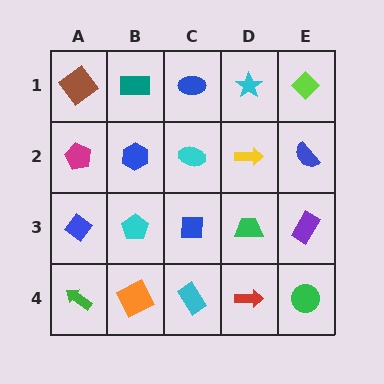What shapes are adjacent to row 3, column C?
A cyan ellipse (row 2, column C), a cyan rectangle (row 4, column C), a cyan pentagon (row 3, column B), a green trapezoid (row 3, column D).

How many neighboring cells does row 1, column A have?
2.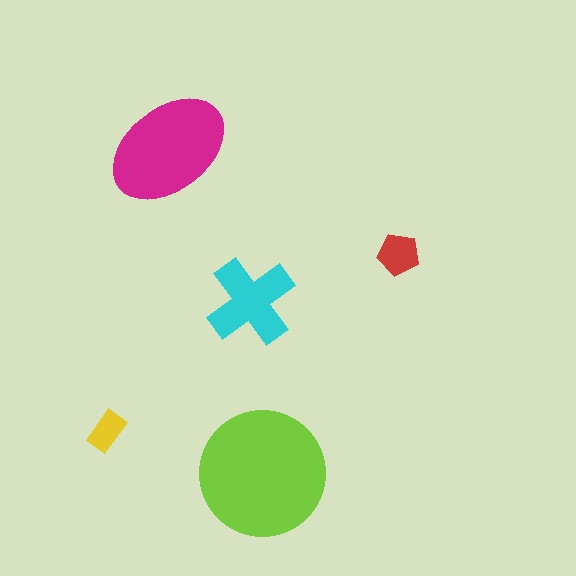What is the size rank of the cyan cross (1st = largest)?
3rd.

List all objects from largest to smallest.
The lime circle, the magenta ellipse, the cyan cross, the red pentagon, the yellow rectangle.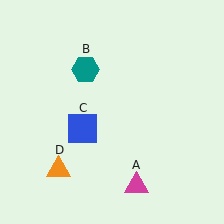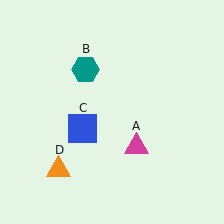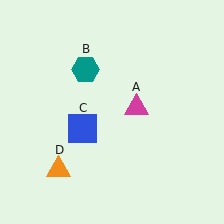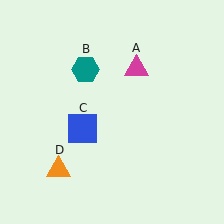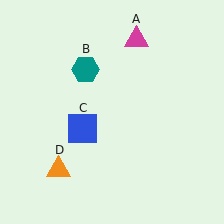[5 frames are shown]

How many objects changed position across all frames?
1 object changed position: magenta triangle (object A).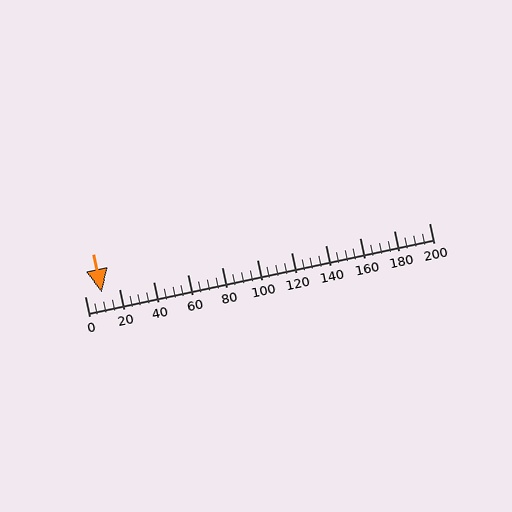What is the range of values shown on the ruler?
The ruler shows values from 0 to 200.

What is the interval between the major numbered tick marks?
The major tick marks are spaced 20 units apart.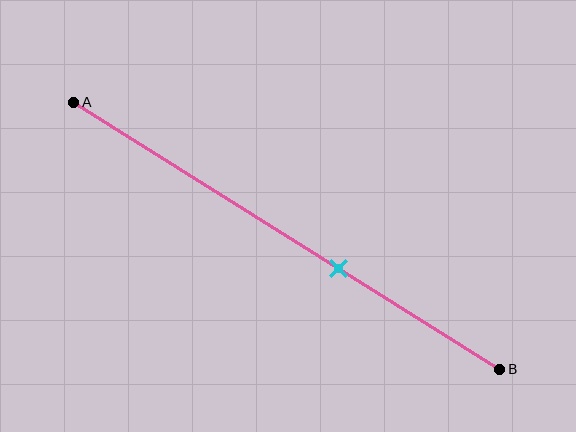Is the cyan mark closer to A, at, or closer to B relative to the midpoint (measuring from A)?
The cyan mark is closer to point B than the midpoint of segment AB.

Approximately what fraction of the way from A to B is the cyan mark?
The cyan mark is approximately 60% of the way from A to B.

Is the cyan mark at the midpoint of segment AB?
No, the mark is at about 60% from A, not at the 50% midpoint.